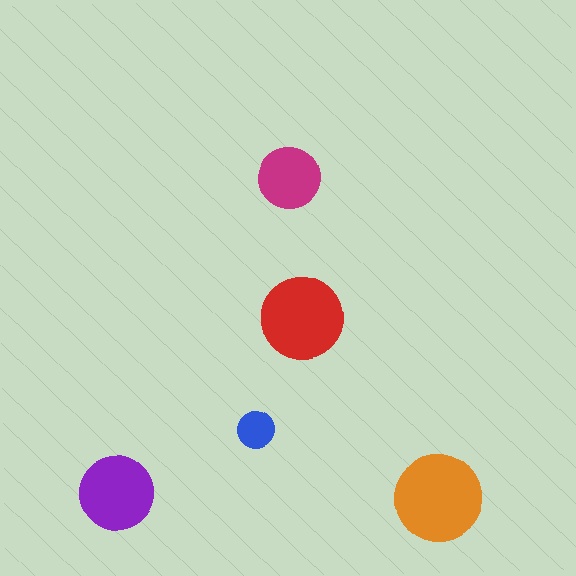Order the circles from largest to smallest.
the orange one, the red one, the purple one, the magenta one, the blue one.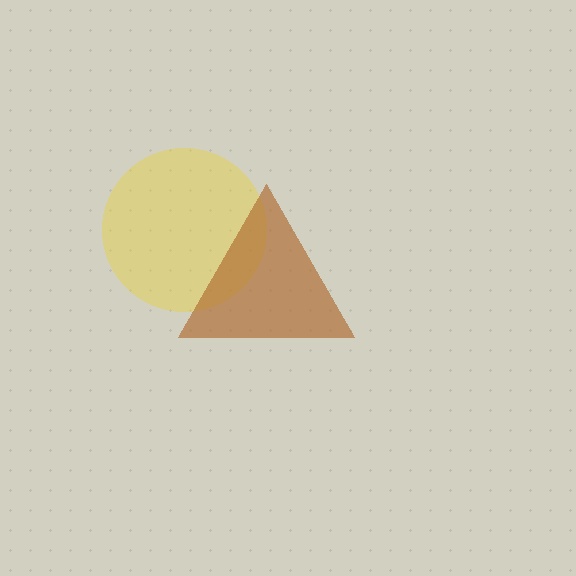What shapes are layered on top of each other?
The layered shapes are: a yellow circle, a brown triangle.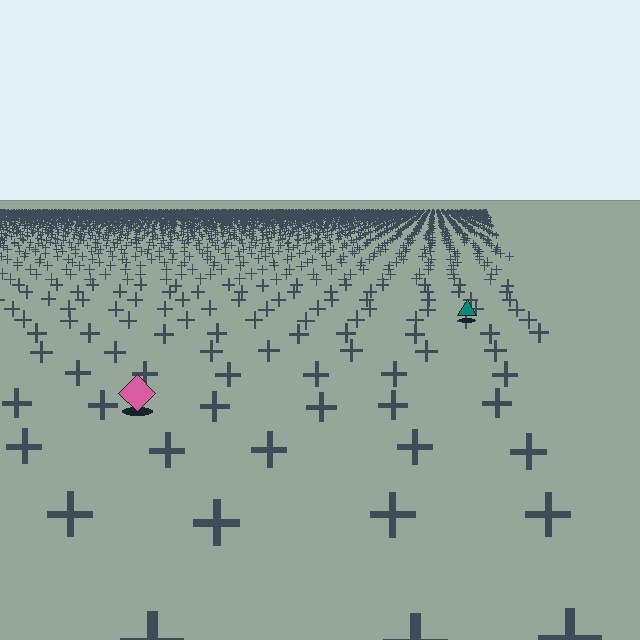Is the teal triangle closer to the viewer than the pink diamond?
No. The pink diamond is closer — you can tell from the texture gradient: the ground texture is coarser near it.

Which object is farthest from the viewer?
The teal triangle is farthest from the viewer. It appears smaller and the ground texture around it is denser.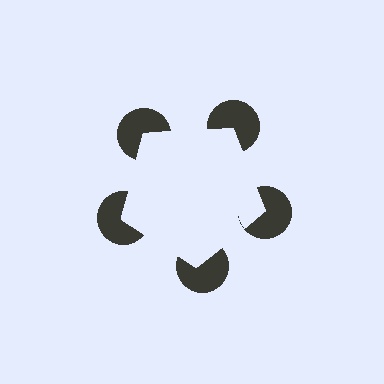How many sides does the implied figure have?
5 sides.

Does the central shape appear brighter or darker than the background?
It typically appears slightly brighter than the background, even though no actual brightness change is drawn.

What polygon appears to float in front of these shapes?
An illusory pentagon — its edges are inferred from the aligned wedge cuts in the pac-man discs, not physically drawn.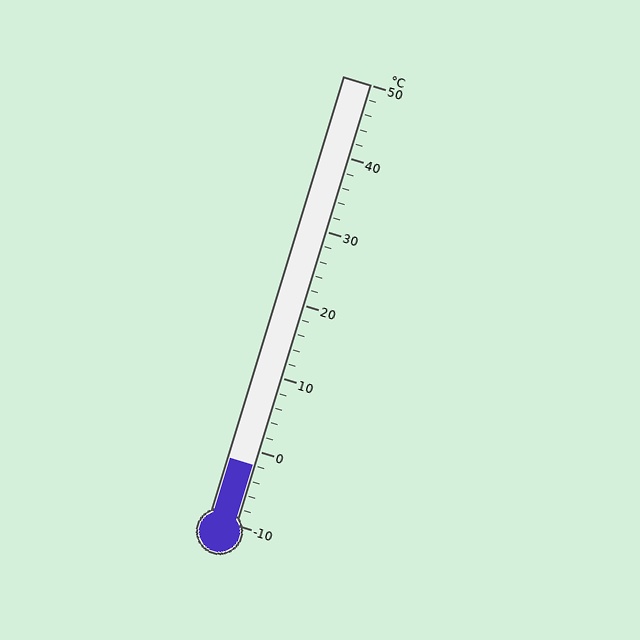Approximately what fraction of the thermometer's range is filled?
The thermometer is filled to approximately 15% of its range.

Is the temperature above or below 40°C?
The temperature is below 40°C.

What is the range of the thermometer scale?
The thermometer scale ranges from -10°C to 50°C.